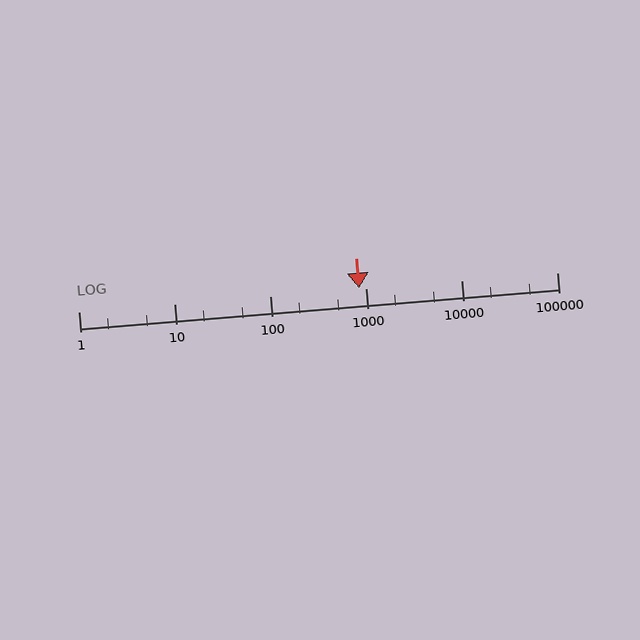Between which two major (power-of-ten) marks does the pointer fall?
The pointer is between 100 and 1000.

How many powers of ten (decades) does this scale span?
The scale spans 5 decades, from 1 to 100000.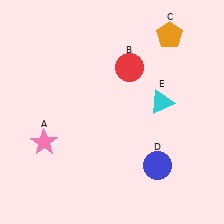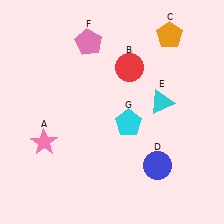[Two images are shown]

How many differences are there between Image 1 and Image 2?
There are 2 differences between the two images.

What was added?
A pink pentagon (F), a cyan pentagon (G) were added in Image 2.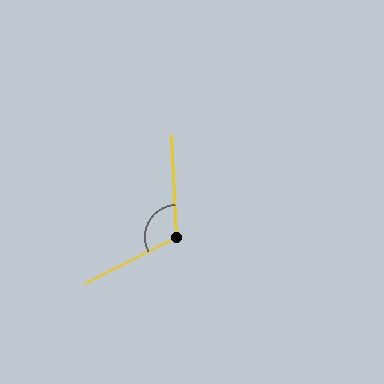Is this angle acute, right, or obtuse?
It is obtuse.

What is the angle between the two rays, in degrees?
Approximately 114 degrees.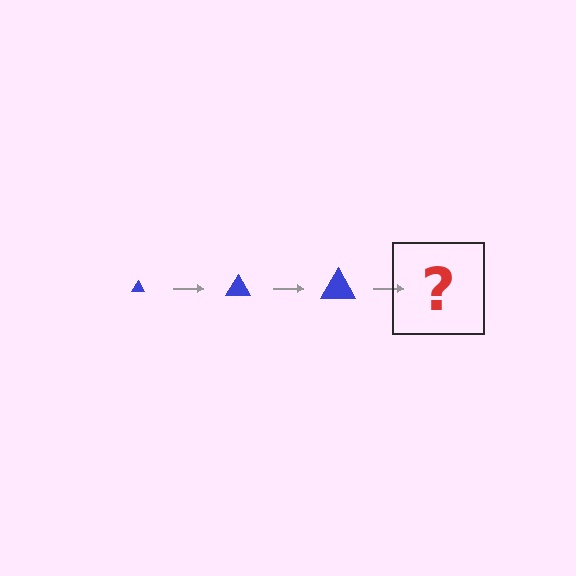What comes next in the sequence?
The next element should be a blue triangle, larger than the previous one.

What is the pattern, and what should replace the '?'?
The pattern is that the triangle gets progressively larger each step. The '?' should be a blue triangle, larger than the previous one.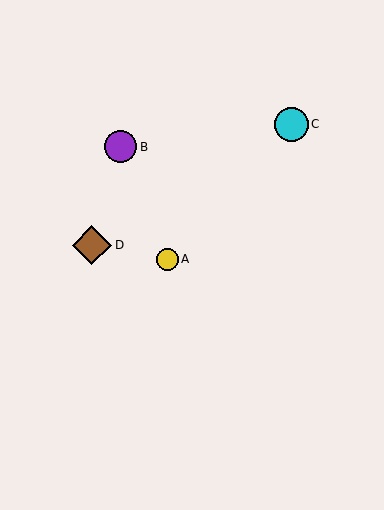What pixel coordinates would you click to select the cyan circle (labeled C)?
Click at (291, 124) to select the cyan circle C.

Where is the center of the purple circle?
The center of the purple circle is at (121, 147).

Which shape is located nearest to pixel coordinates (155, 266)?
The yellow circle (labeled A) at (167, 259) is nearest to that location.